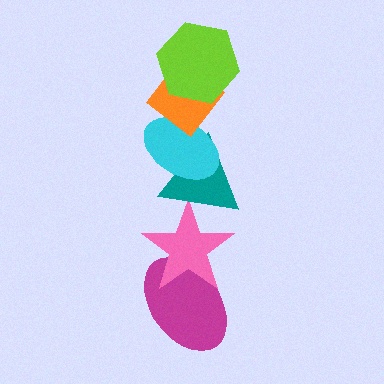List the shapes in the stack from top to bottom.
From top to bottom: the lime hexagon, the orange diamond, the cyan ellipse, the teal triangle, the pink star, the magenta ellipse.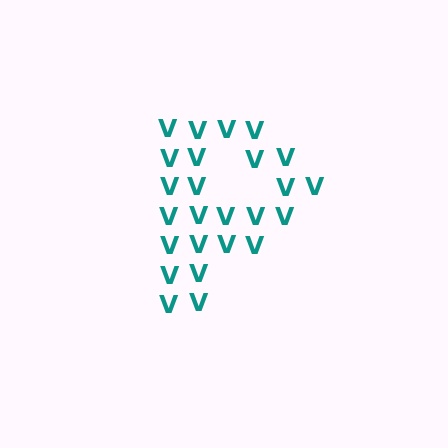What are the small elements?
The small elements are letter V's.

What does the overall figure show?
The overall figure shows the letter P.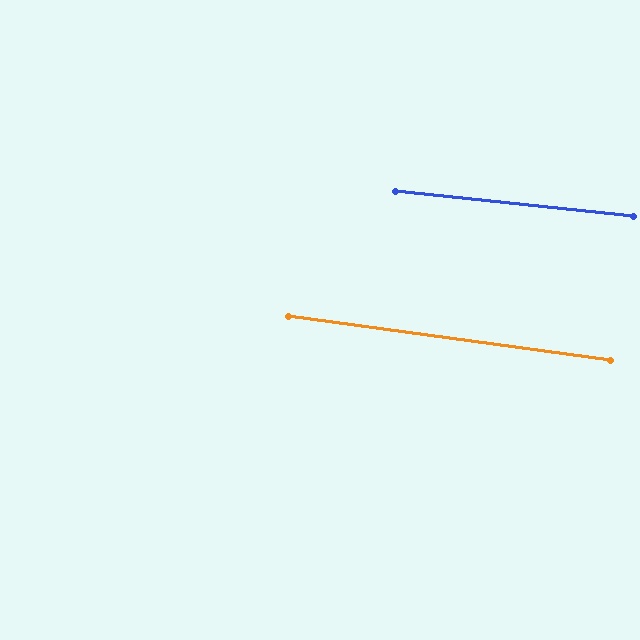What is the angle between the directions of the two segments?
Approximately 2 degrees.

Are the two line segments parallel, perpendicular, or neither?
Parallel — their directions differ by only 1.7°.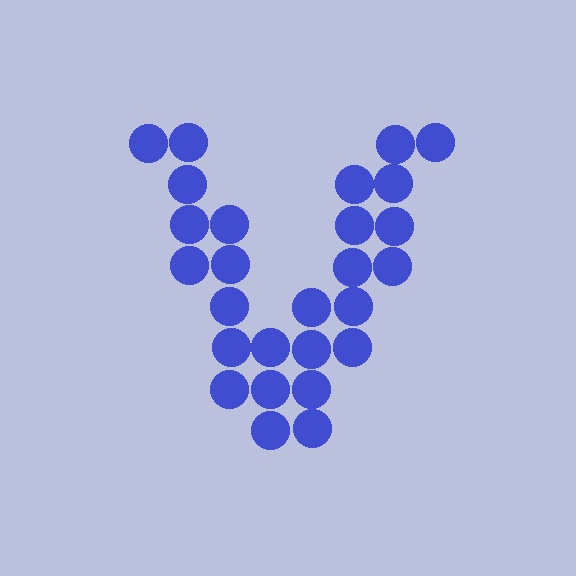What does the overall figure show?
The overall figure shows the letter V.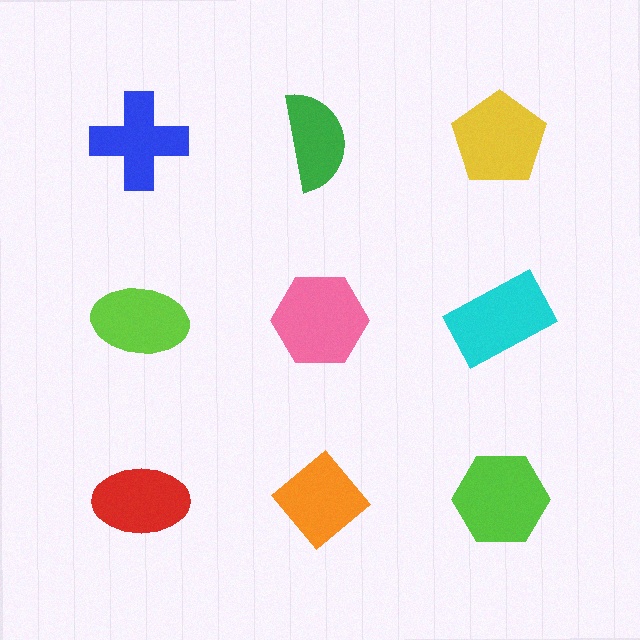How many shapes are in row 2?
3 shapes.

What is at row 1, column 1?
A blue cross.